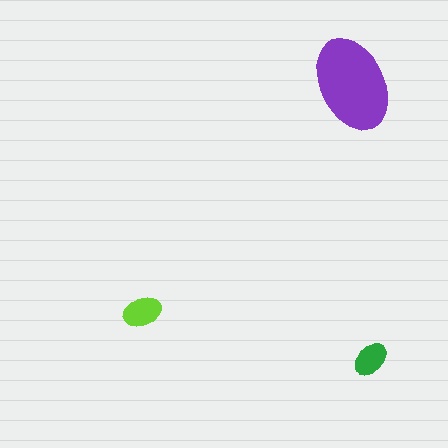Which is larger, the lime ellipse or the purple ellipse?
The purple one.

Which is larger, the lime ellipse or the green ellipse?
The lime one.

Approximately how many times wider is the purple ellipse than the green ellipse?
About 2.5 times wider.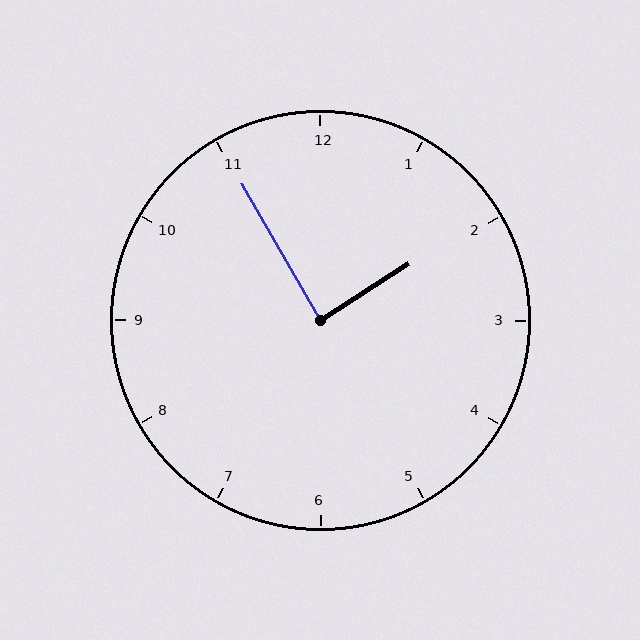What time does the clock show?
1:55.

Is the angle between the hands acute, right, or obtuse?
It is right.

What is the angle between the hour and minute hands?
Approximately 88 degrees.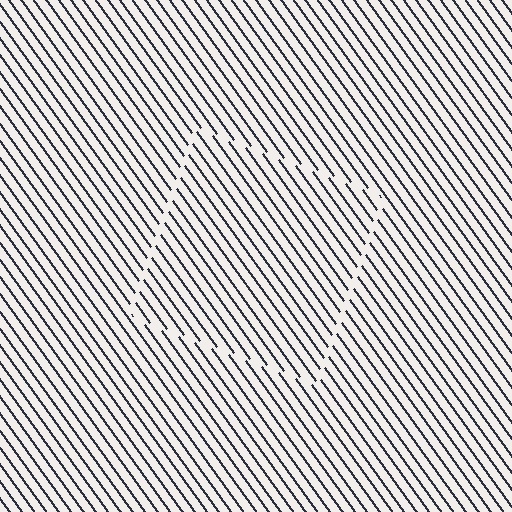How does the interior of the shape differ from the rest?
The interior of the shape contains the same grating, shifted by half a period — the contour is defined by the phase discontinuity where line-ends from the inner and outer gratings abut.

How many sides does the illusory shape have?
4 sides — the line-ends trace a square.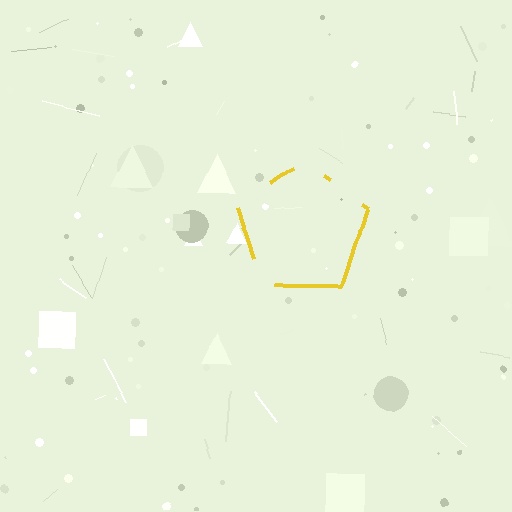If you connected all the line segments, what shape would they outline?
They would outline a pentagon.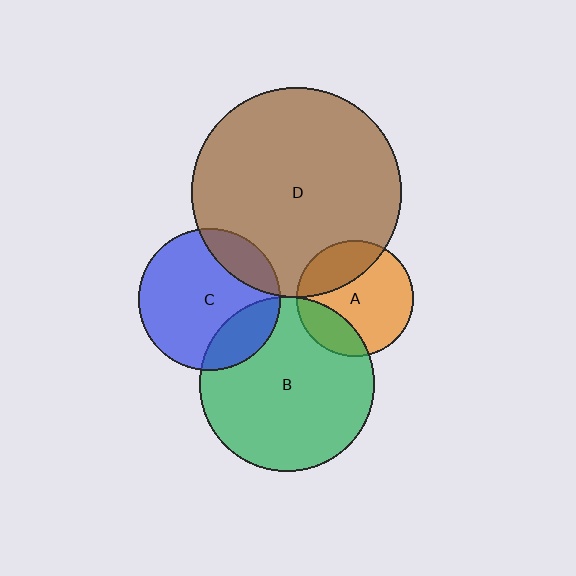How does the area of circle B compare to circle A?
Approximately 2.3 times.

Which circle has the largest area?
Circle D (brown).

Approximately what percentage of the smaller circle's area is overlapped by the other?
Approximately 30%.